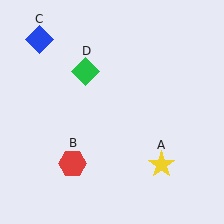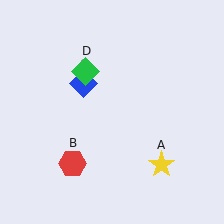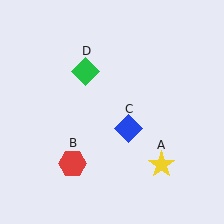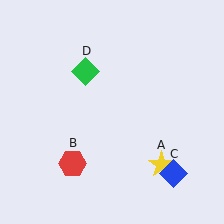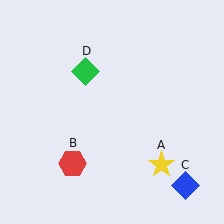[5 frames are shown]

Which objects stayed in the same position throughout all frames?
Yellow star (object A) and red hexagon (object B) and green diamond (object D) remained stationary.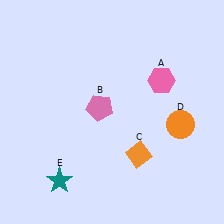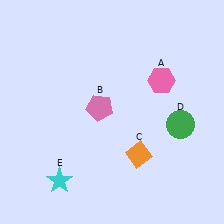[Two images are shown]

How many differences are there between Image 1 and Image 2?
There are 2 differences between the two images.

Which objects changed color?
D changed from orange to green. E changed from teal to cyan.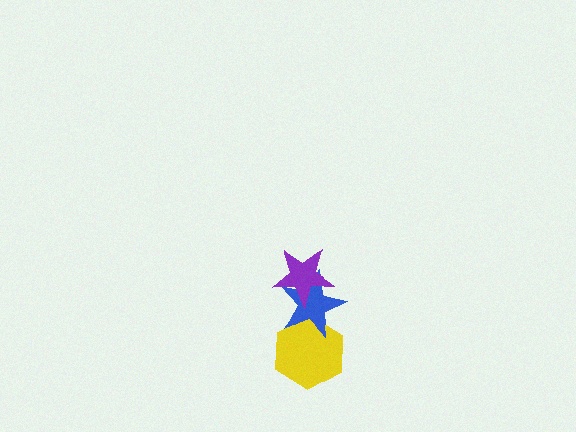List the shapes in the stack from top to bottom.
From top to bottom: the purple star, the blue star, the yellow hexagon.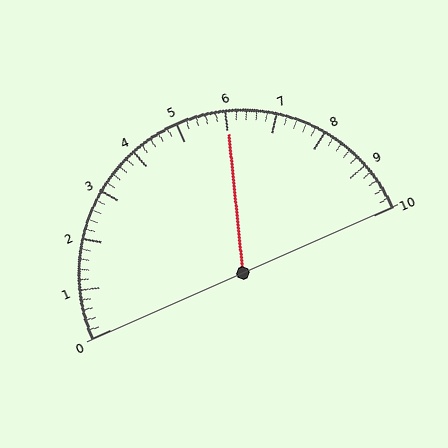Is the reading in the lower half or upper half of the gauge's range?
The reading is in the upper half of the range (0 to 10).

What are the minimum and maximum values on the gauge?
The gauge ranges from 0 to 10.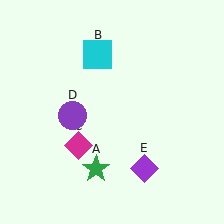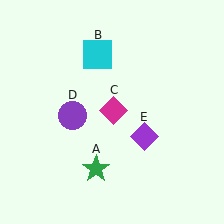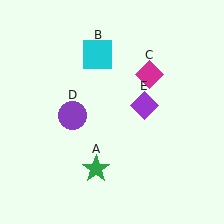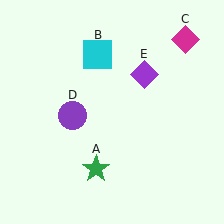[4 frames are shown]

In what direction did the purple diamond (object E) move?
The purple diamond (object E) moved up.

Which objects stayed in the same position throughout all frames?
Green star (object A) and cyan square (object B) and purple circle (object D) remained stationary.